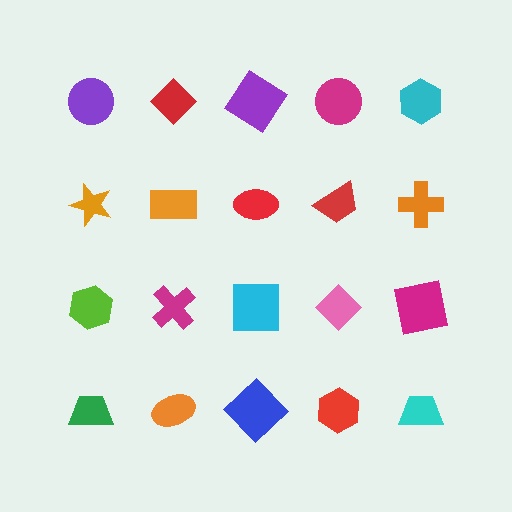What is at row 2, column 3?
A red ellipse.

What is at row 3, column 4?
A pink diamond.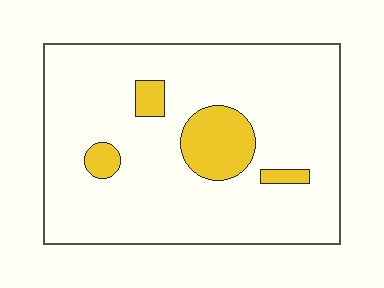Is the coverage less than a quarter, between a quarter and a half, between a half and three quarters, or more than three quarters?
Less than a quarter.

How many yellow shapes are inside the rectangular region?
4.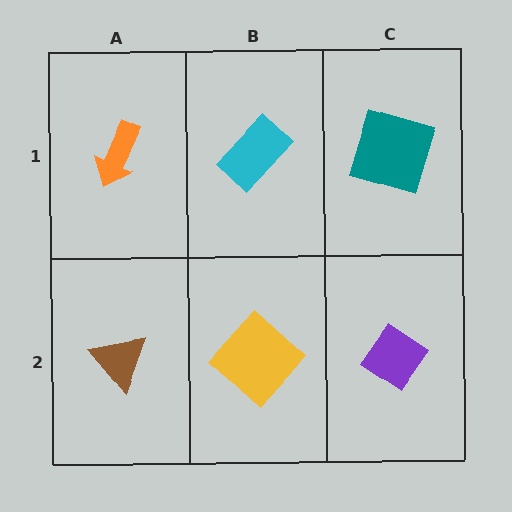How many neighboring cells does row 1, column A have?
2.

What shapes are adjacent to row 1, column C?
A purple diamond (row 2, column C), a cyan rectangle (row 1, column B).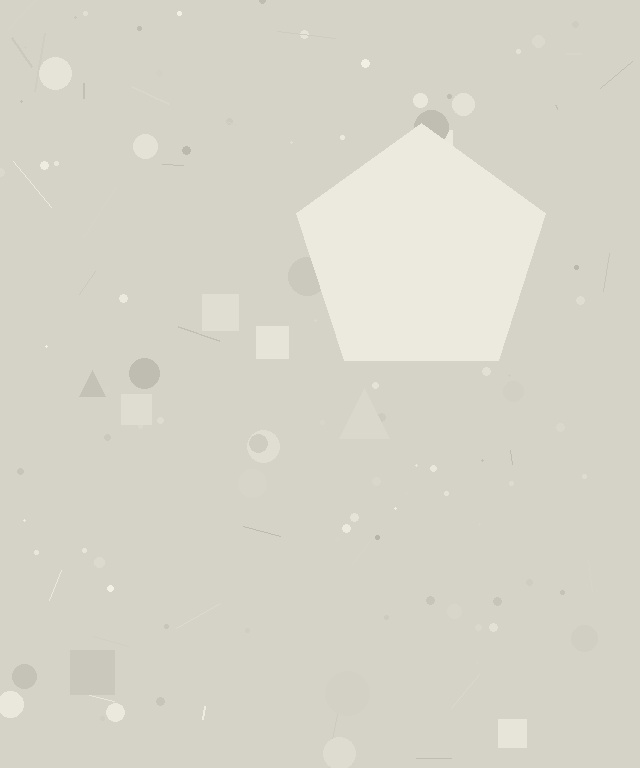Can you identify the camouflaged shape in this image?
The camouflaged shape is a pentagon.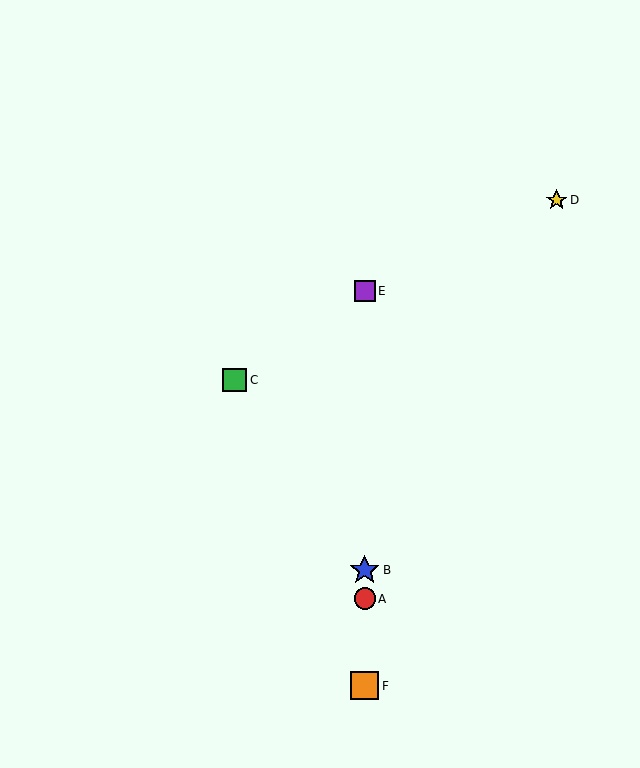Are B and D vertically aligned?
No, B is at x≈365 and D is at x≈557.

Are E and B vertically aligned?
Yes, both are at x≈365.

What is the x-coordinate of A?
Object A is at x≈365.